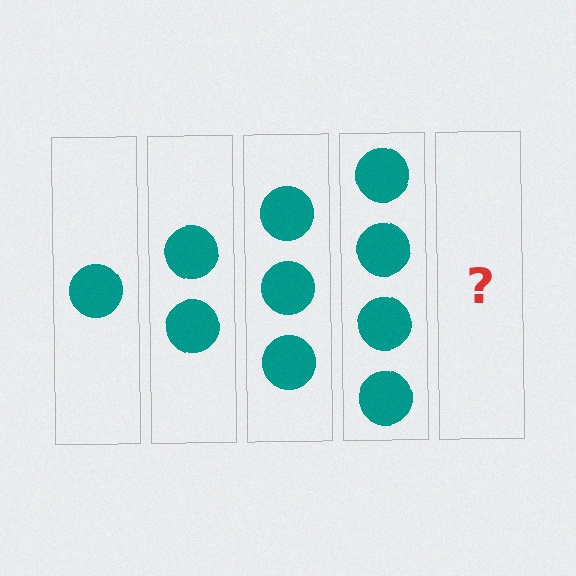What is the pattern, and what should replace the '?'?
The pattern is that each step adds one more circle. The '?' should be 5 circles.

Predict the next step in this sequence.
The next step is 5 circles.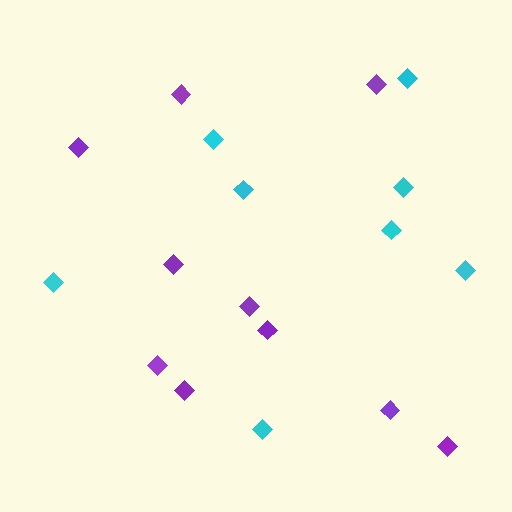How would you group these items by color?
There are 2 groups: one group of cyan diamonds (8) and one group of purple diamonds (10).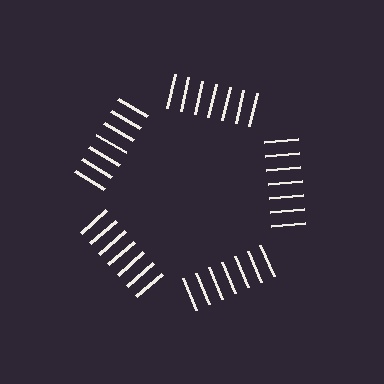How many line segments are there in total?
35 — 7 along each of the 5 edges.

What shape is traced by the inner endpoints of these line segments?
An illusory pentagon — the line segments terminate on its edges but no continuous stroke is drawn.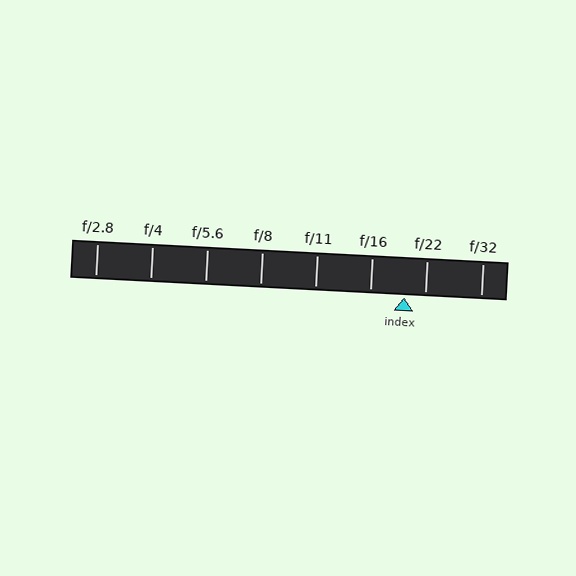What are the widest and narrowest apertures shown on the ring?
The widest aperture shown is f/2.8 and the narrowest is f/32.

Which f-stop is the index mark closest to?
The index mark is closest to f/22.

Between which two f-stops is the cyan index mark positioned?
The index mark is between f/16 and f/22.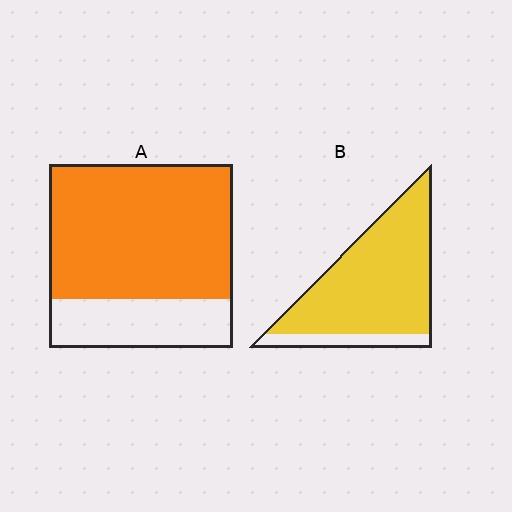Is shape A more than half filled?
Yes.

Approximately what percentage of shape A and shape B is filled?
A is approximately 75% and B is approximately 85%.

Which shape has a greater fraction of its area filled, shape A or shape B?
Shape B.